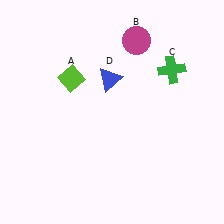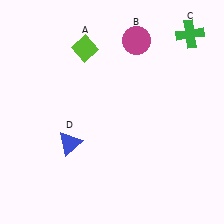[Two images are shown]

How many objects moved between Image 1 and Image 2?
3 objects moved between the two images.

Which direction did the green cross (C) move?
The green cross (C) moved up.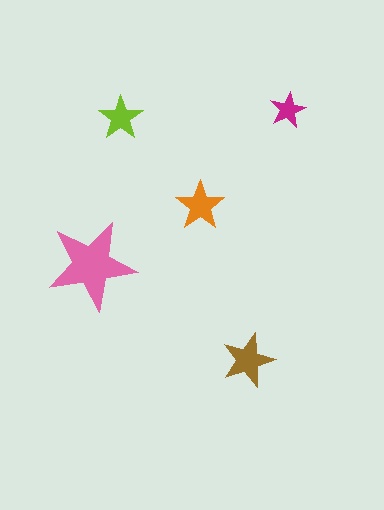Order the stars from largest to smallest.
the pink one, the brown one, the orange one, the lime one, the magenta one.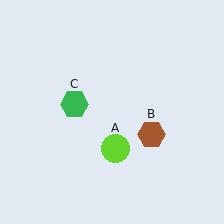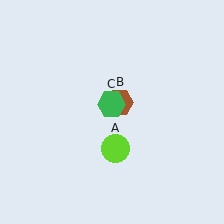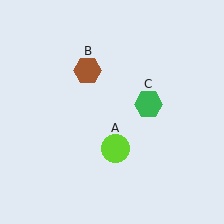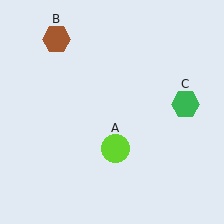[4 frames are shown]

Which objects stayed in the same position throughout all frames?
Lime circle (object A) remained stationary.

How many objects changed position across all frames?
2 objects changed position: brown hexagon (object B), green hexagon (object C).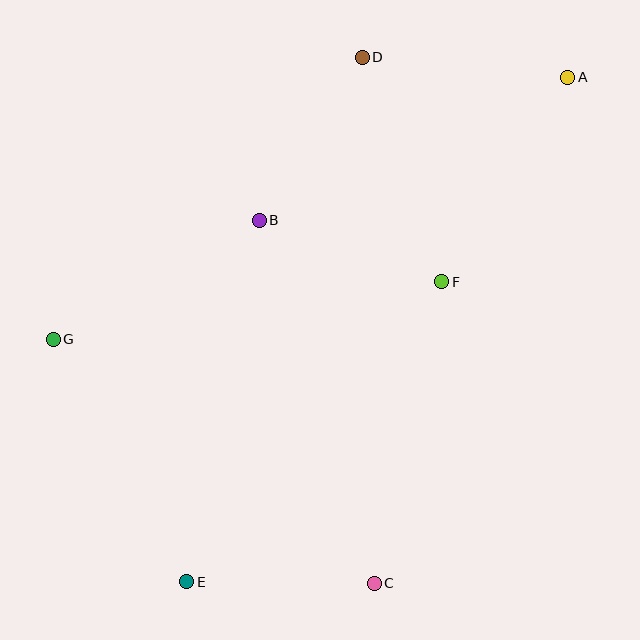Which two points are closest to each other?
Points C and E are closest to each other.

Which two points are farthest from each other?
Points A and E are farthest from each other.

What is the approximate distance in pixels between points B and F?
The distance between B and F is approximately 192 pixels.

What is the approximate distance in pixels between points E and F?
The distance between E and F is approximately 394 pixels.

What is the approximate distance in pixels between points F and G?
The distance between F and G is approximately 393 pixels.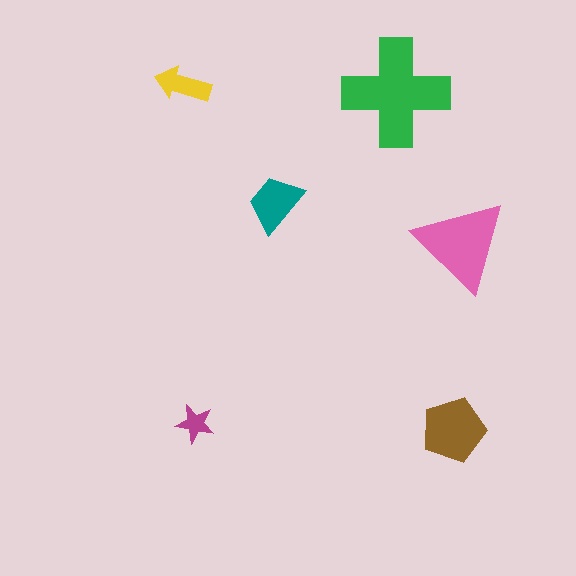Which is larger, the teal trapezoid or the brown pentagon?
The brown pentagon.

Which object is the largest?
The green cross.